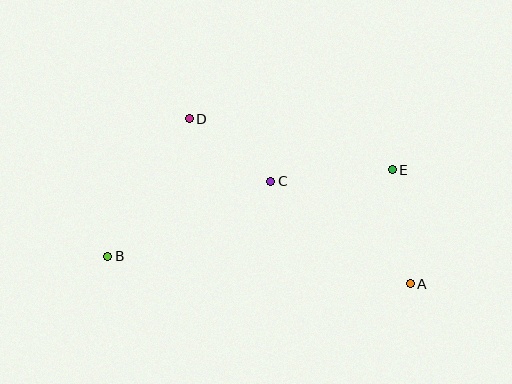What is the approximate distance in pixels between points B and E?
The distance between B and E is approximately 297 pixels.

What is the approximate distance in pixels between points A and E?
The distance between A and E is approximately 115 pixels.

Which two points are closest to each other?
Points C and D are closest to each other.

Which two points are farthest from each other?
Points A and B are farthest from each other.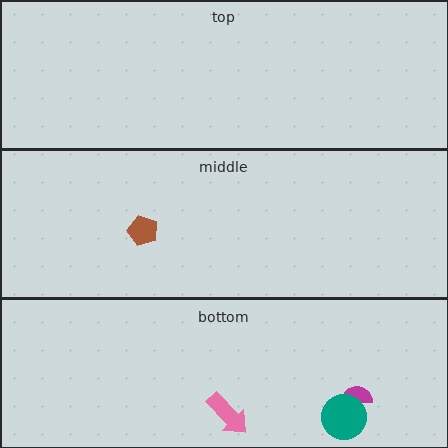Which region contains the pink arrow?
The bottom region.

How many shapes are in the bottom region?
3.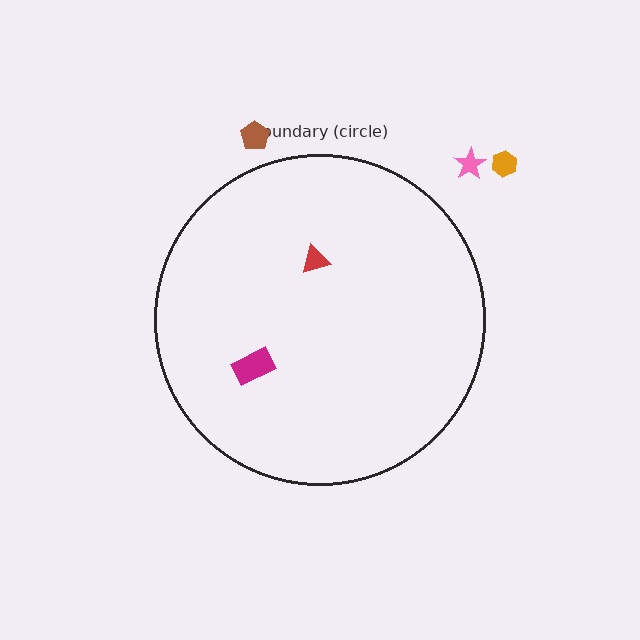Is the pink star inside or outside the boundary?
Outside.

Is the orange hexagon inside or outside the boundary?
Outside.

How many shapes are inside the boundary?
2 inside, 3 outside.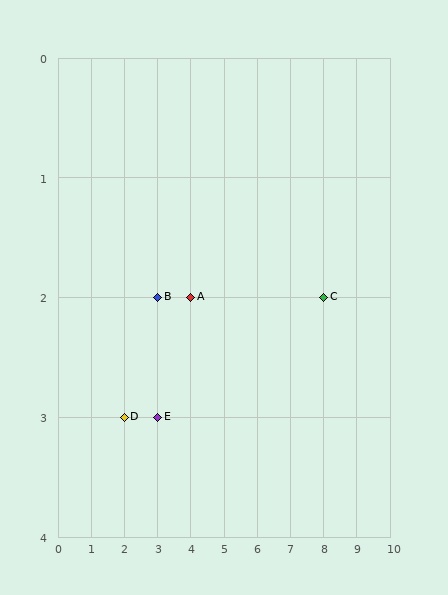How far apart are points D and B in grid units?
Points D and B are 1 column and 1 row apart (about 1.4 grid units diagonally).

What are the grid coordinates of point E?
Point E is at grid coordinates (3, 3).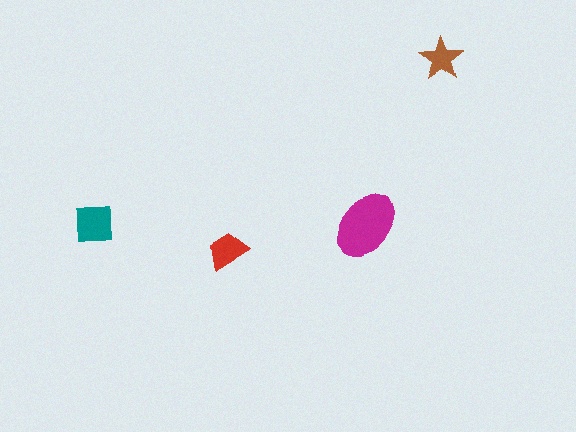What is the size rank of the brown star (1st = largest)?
4th.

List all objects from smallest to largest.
The brown star, the red trapezoid, the teal square, the magenta ellipse.